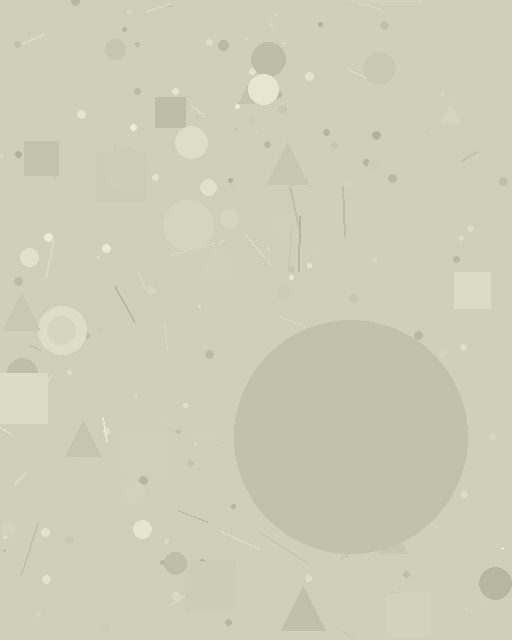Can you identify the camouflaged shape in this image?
The camouflaged shape is a circle.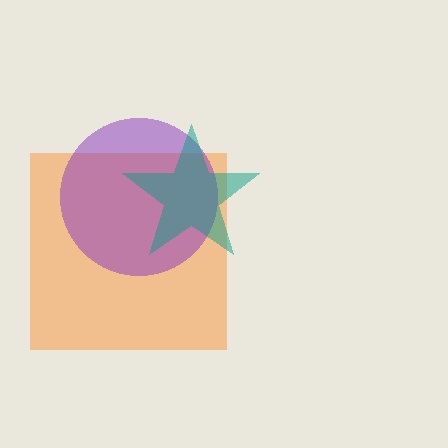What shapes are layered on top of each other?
The layered shapes are: an orange square, a purple circle, a teal star.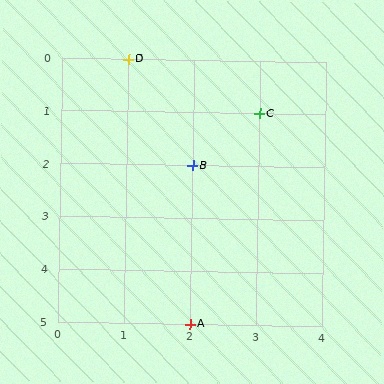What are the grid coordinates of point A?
Point A is at grid coordinates (2, 5).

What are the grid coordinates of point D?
Point D is at grid coordinates (1, 0).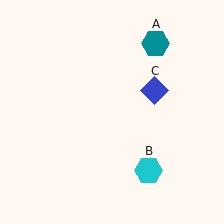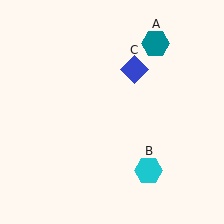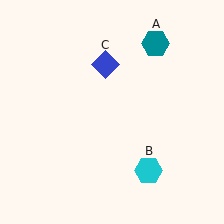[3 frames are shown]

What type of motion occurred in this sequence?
The blue diamond (object C) rotated counterclockwise around the center of the scene.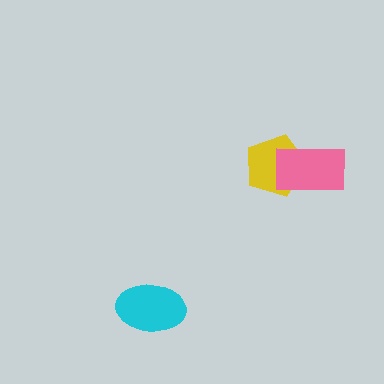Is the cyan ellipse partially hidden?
No, no other shape covers it.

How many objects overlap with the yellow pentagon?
1 object overlaps with the yellow pentagon.